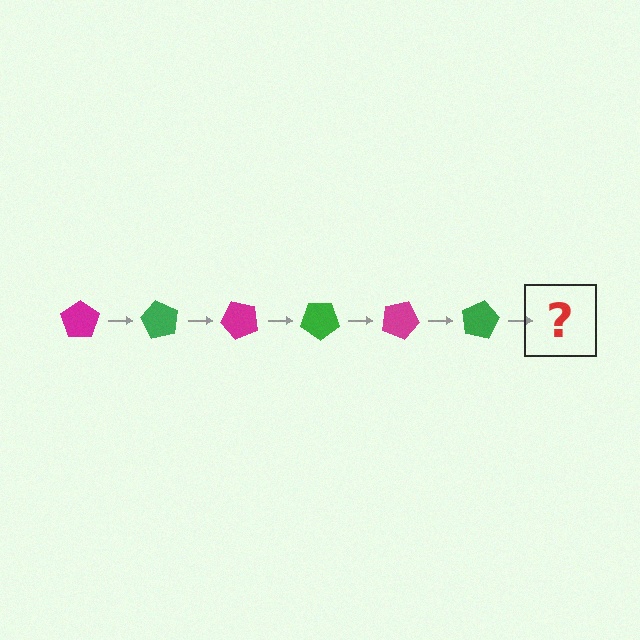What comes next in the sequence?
The next element should be a magenta pentagon, rotated 360 degrees from the start.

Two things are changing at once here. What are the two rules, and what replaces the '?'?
The two rules are that it rotates 60 degrees each step and the color cycles through magenta and green. The '?' should be a magenta pentagon, rotated 360 degrees from the start.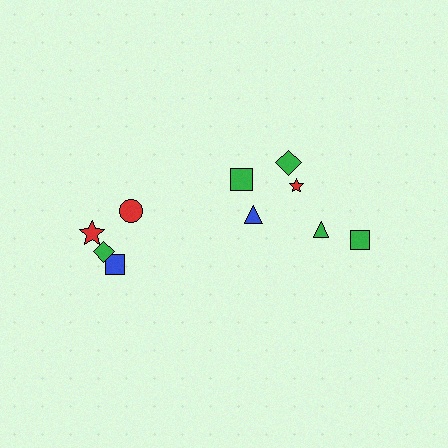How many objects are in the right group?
There are 6 objects.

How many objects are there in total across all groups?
There are 10 objects.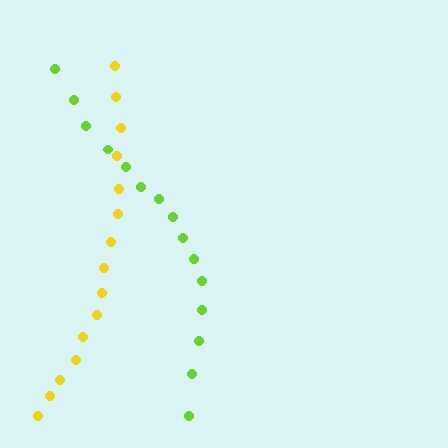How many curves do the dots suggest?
There are 2 distinct paths.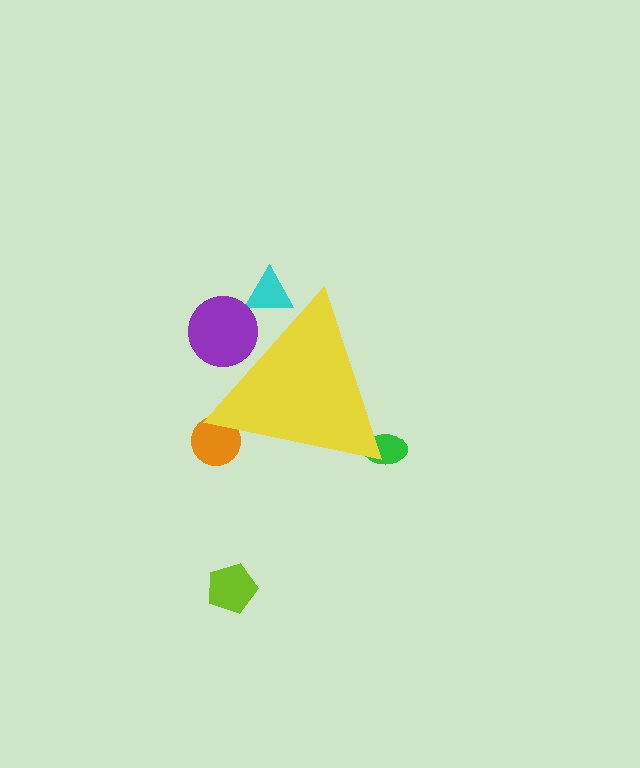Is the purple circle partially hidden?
Yes, the purple circle is partially hidden behind the yellow triangle.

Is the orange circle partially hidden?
Yes, the orange circle is partially hidden behind the yellow triangle.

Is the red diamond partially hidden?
Yes, the red diamond is partially hidden behind the yellow triangle.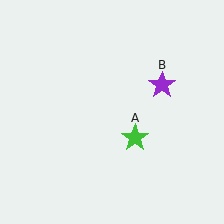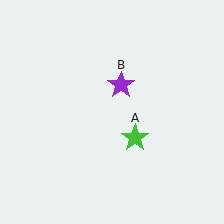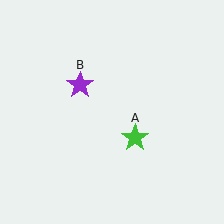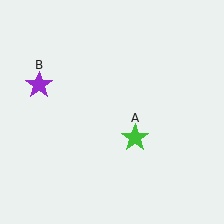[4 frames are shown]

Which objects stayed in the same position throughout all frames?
Green star (object A) remained stationary.